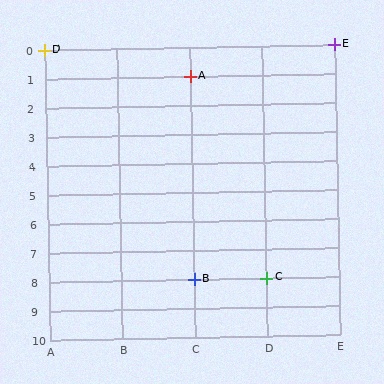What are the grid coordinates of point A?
Point A is at grid coordinates (C, 1).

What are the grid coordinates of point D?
Point D is at grid coordinates (A, 0).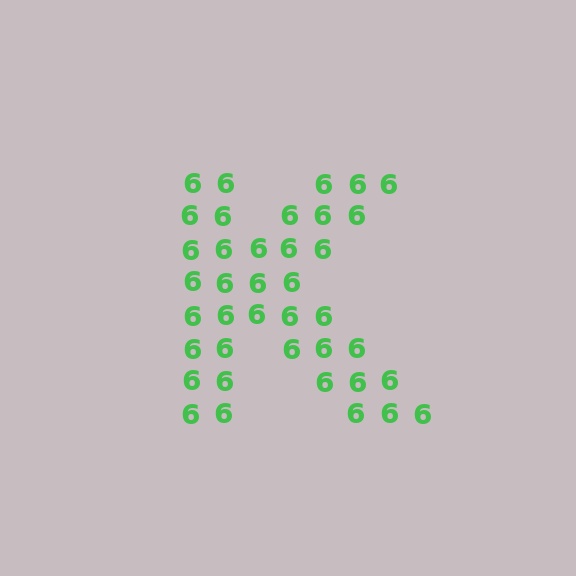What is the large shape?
The large shape is the letter K.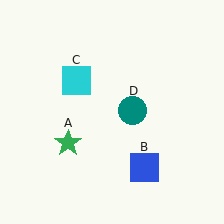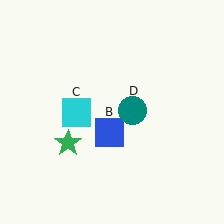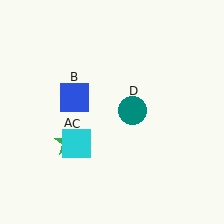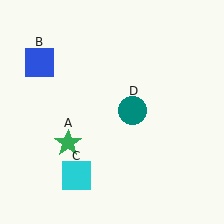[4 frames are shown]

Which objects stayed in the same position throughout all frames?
Green star (object A) and teal circle (object D) remained stationary.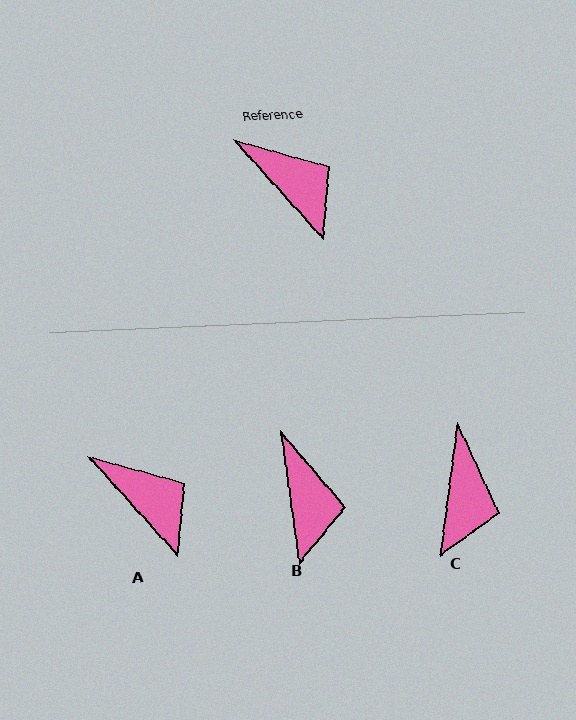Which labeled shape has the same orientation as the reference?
A.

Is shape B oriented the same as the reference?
No, it is off by about 34 degrees.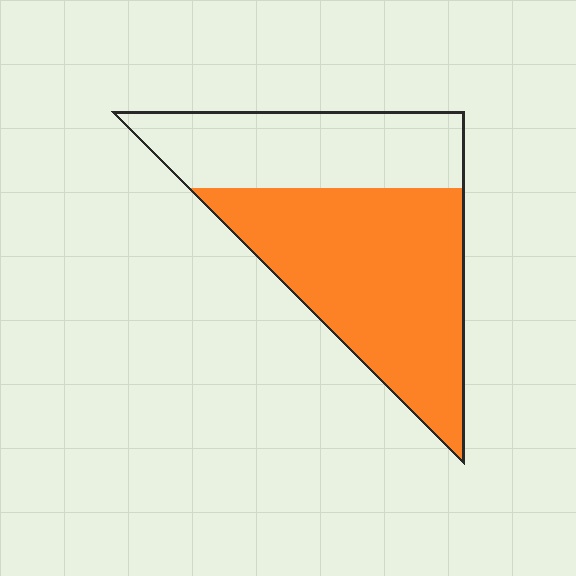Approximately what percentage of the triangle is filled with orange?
Approximately 60%.